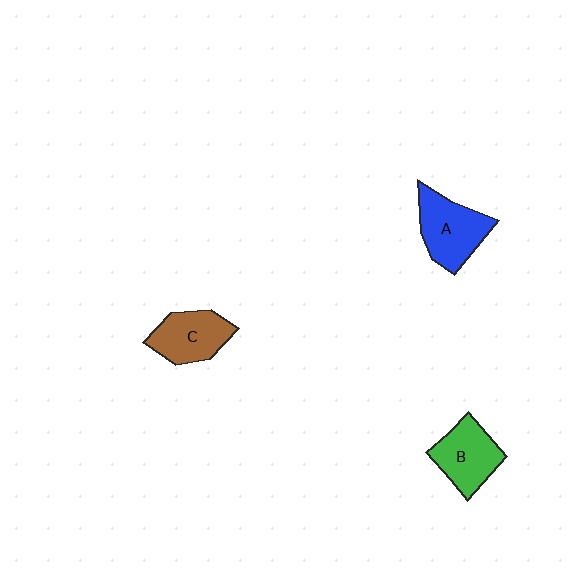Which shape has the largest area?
Shape A (blue).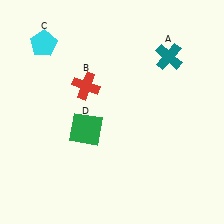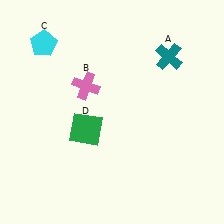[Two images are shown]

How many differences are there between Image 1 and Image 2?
There is 1 difference between the two images.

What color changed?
The cross (B) changed from red in Image 1 to pink in Image 2.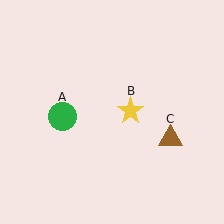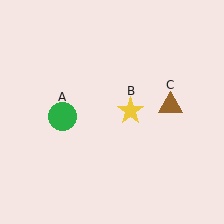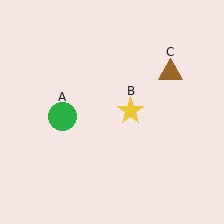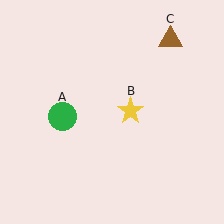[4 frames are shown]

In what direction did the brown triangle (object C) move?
The brown triangle (object C) moved up.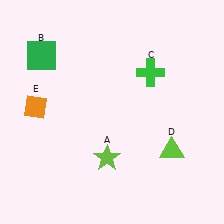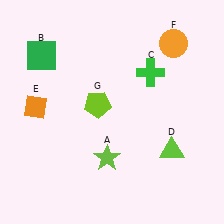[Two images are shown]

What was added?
An orange circle (F), a lime pentagon (G) were added in Image 2.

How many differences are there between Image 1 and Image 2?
There are 2 differences between the two images.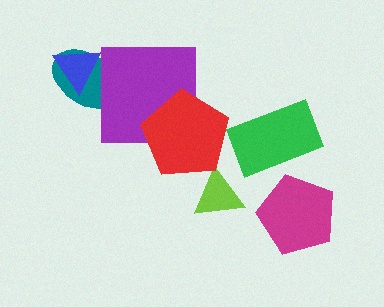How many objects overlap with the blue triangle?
1 object overlaps with the blue triangle.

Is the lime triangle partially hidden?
No, no other shape covers it.